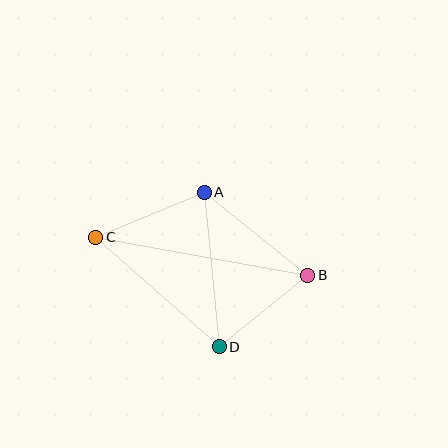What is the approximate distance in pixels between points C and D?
The distance between C and D is approximately 165 pixels.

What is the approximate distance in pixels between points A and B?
The distance between A and B is approximately 133 pixels.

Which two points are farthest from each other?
Points B and C are farthest from each other.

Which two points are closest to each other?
Points B and D are closest to each other.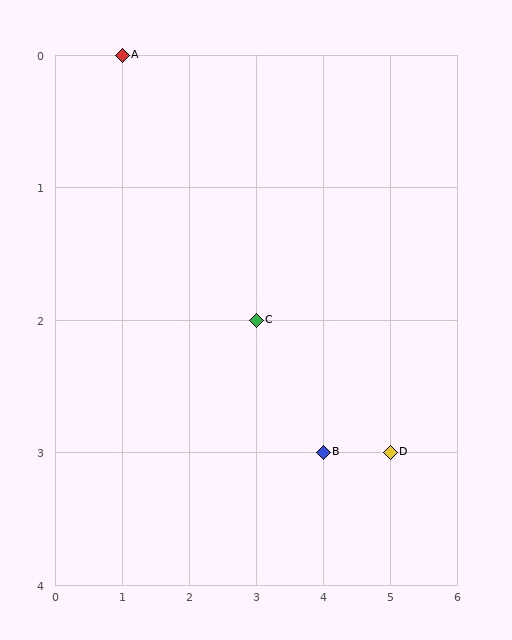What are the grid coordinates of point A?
Point A is at grid coordinates (1, 0).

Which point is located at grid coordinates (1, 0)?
Point A is at (1, 0).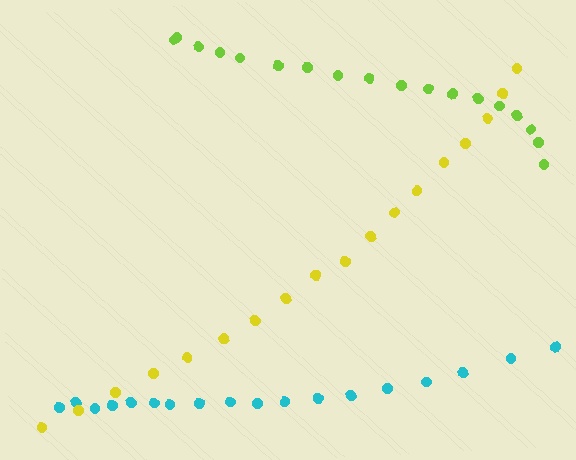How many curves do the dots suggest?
There are 3 distinct paths.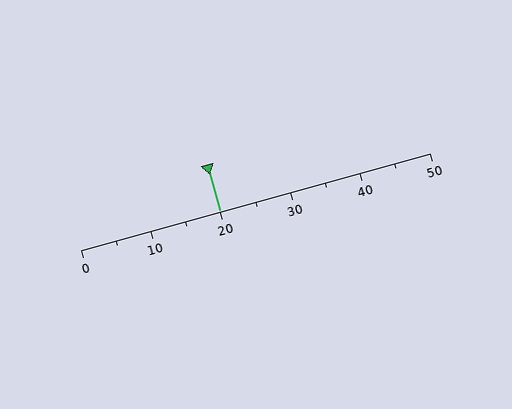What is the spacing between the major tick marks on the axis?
The major ticks are spaced 10 apart.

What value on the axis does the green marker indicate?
The marker indicates approximately 20.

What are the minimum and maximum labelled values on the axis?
The axis runs from 0 to 50.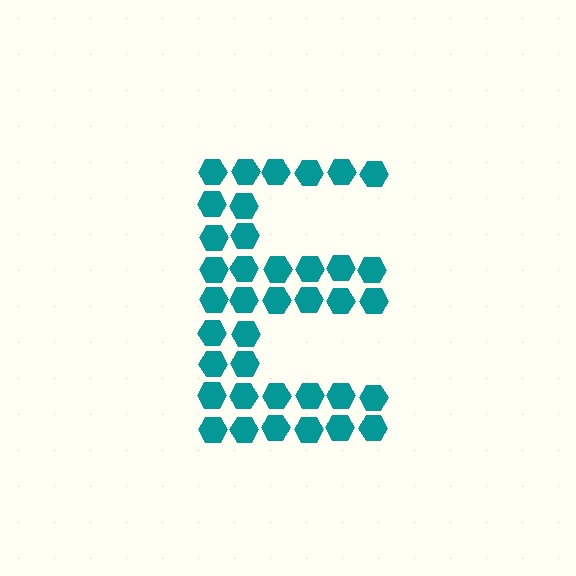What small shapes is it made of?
It is made of small hexagons.